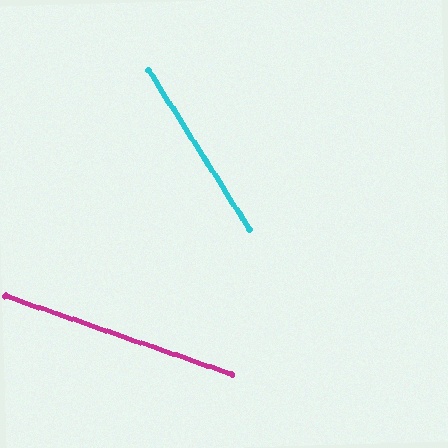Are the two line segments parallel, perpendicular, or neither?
Neither parallel nor perpendicular — they differ by about 38°.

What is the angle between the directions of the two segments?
Approximately 38 degrees.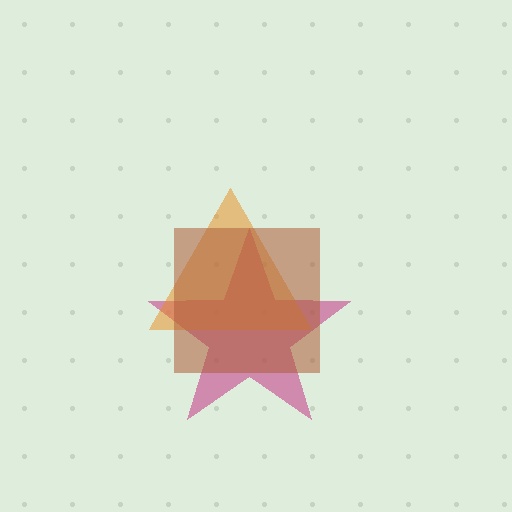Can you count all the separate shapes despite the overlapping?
Yes, there are 3 separate shapes.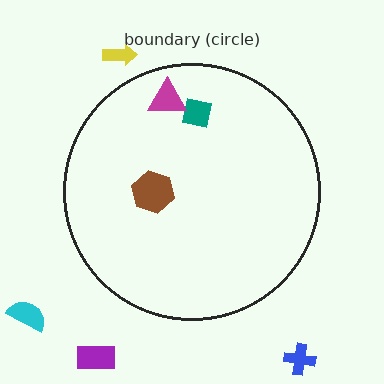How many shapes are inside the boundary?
3 inside, 4 outside.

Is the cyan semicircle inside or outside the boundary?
Outside.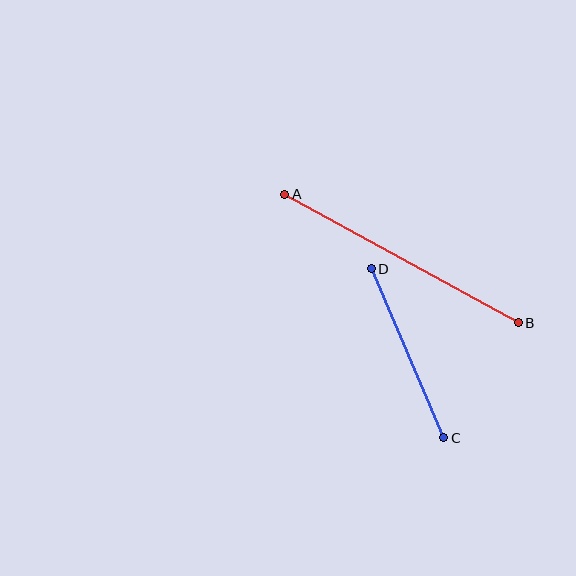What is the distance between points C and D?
The distance is approximately 184 pixels.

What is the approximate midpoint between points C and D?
The midpoint is at approximately (407, 353) pixels.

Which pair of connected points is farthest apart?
Points A and B are farthest apart.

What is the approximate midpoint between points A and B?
The midpoint is at approximately (401, 259) pixels.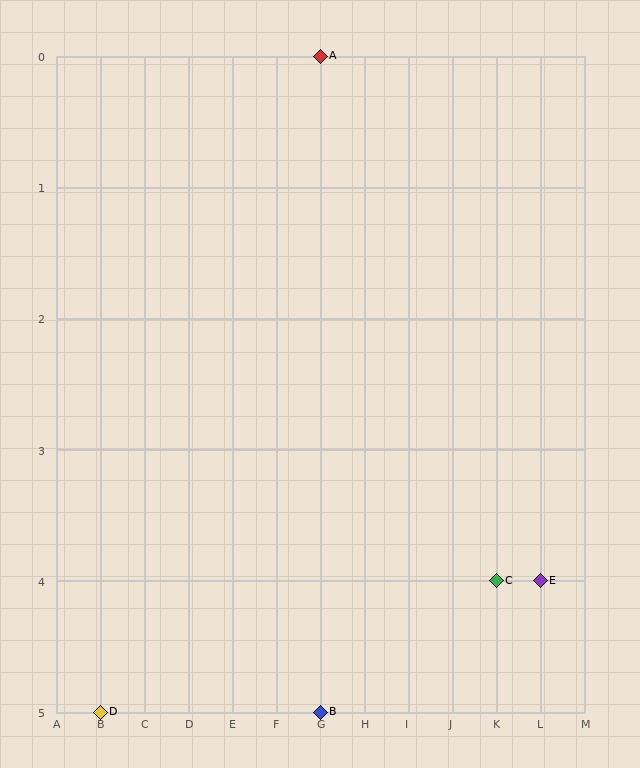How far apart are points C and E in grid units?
Points C and E are 1 column apart.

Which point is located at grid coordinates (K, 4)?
Point C is at (K, 4).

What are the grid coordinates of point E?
Point E is at grid coordinates (L, 4).